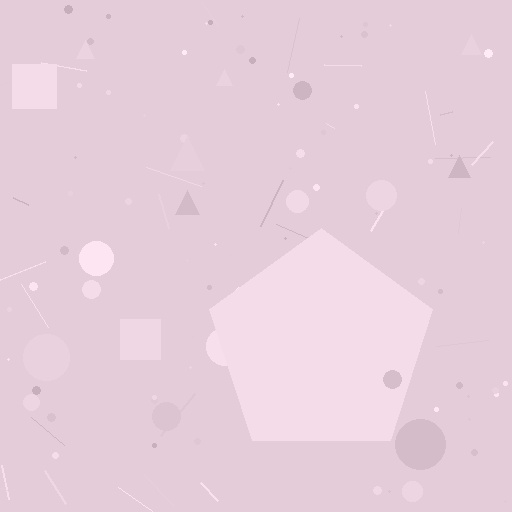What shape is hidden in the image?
A pentagon is hidden in the image.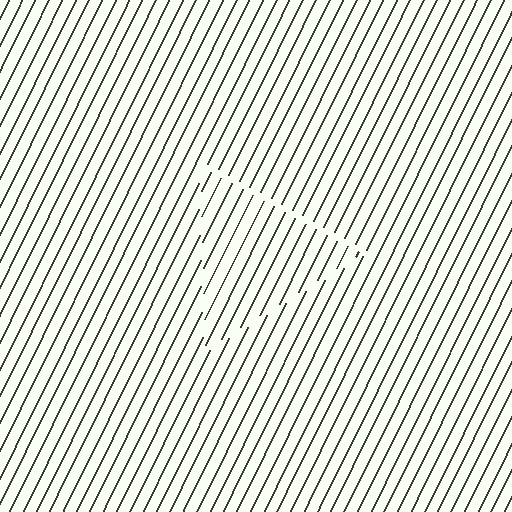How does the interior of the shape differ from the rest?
The interior of the shape contains the same grating, shifted by half a period — the contour is defined by the phase discontinuity where line-ends from the inner and outer gratings abut.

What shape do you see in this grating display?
An illusory triangle. The interior of the shape contains the same grating, shifted by half a period — the contour is defined by the phase discontinuity where line-ends from the inner and outer gratings abut.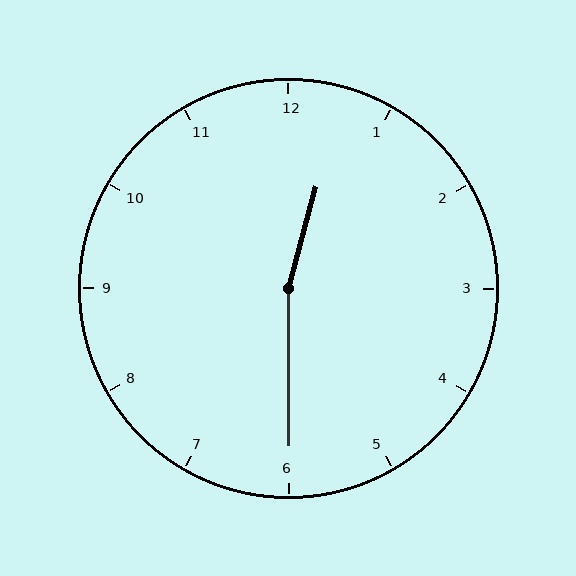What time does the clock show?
12:30.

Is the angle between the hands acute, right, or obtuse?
It is obtuse.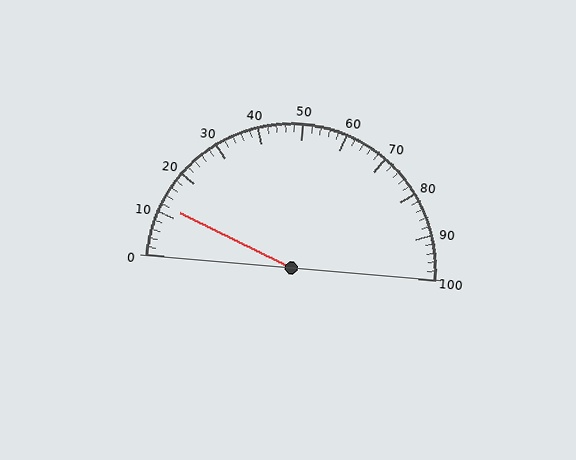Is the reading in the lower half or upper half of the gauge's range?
The reading is in the lower half of the range (0 to 100).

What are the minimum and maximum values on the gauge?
The gauge ranges from 0 to 100.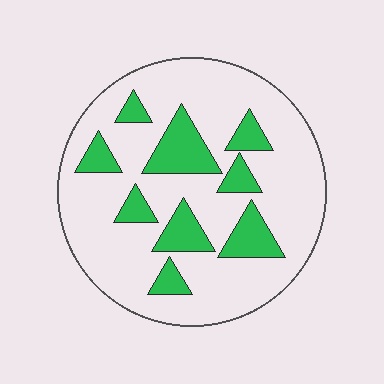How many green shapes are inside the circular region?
9.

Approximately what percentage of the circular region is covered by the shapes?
Approximately 20%.